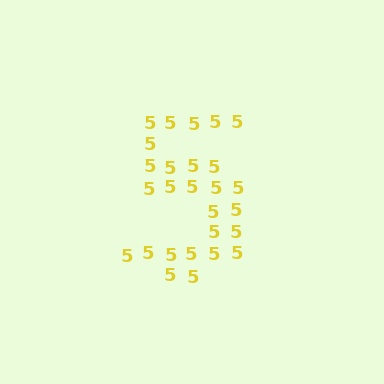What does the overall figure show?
The overall figure shows the digit 5.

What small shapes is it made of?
It is made of small digit 5's.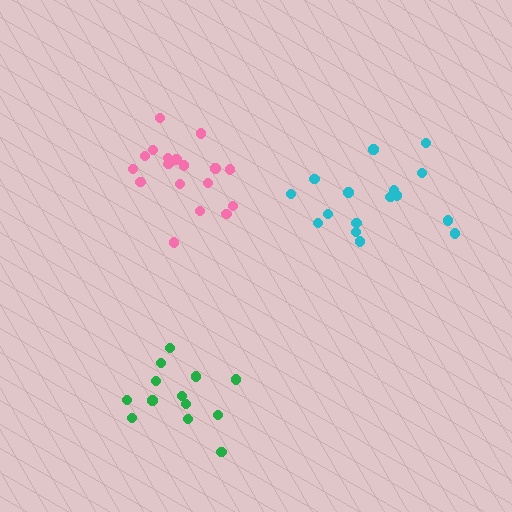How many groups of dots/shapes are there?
There are 3 groups.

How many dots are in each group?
Group 1: 18 dots, Group 2: 13 dots, Group 3: 16 dots (47 total).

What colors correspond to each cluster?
The clusters are colored: pink, green, cyan.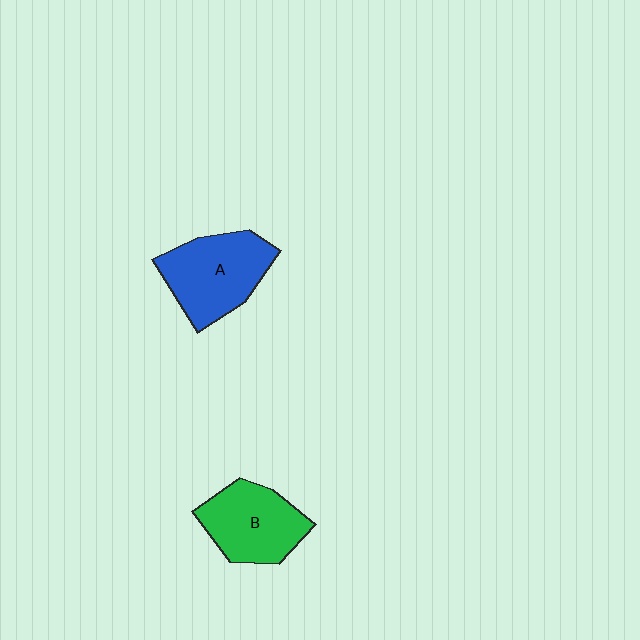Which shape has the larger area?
Shape A (blue).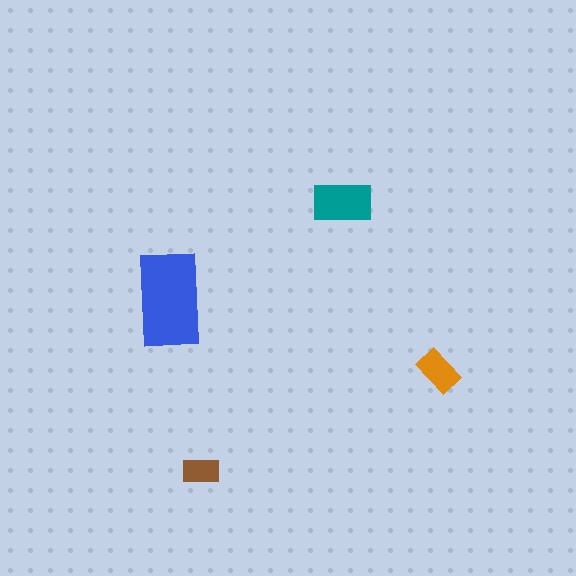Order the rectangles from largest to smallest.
the blue one, the teal one, the orange one, the brown one.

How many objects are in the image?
There are 4 objects in the image.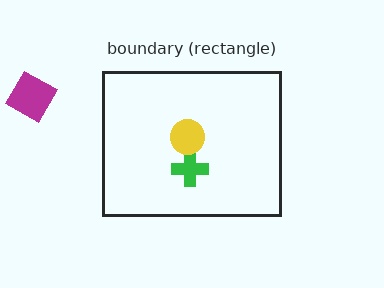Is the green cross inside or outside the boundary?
Inside.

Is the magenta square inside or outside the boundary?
Outside.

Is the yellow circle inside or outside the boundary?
Inside.